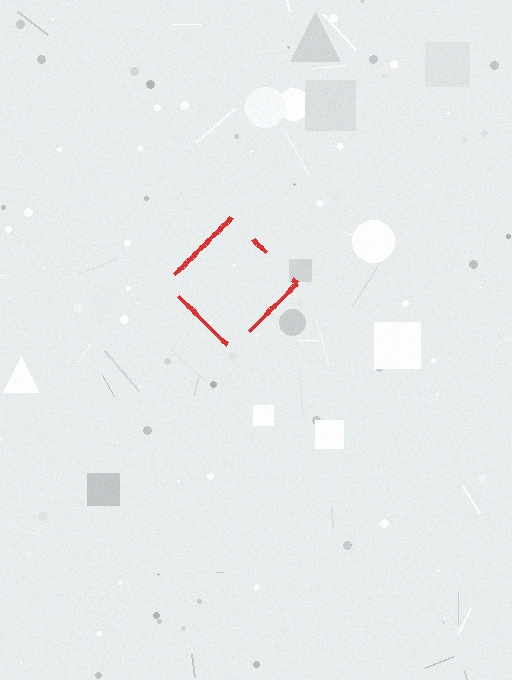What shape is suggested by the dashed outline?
The dashed outline suggests a diamond.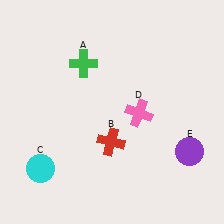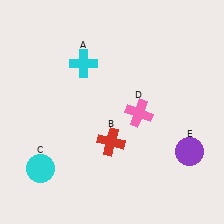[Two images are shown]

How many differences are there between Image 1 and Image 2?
There is 1 difference between the two images.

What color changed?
The cross (A) changed from green in Image 1 to cyan in Image 2.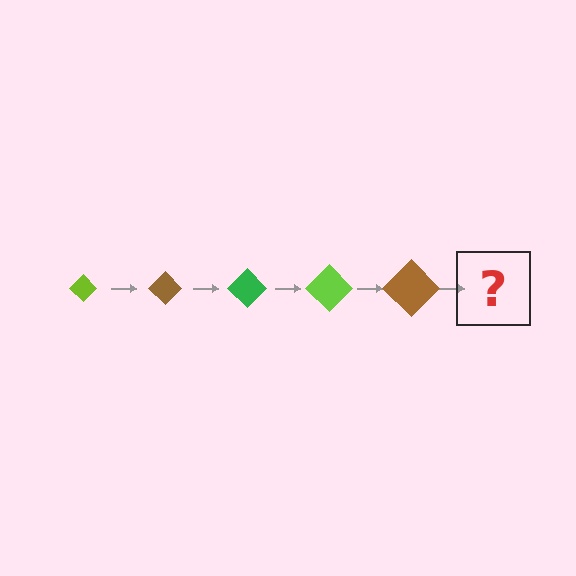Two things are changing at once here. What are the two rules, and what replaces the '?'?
The two rules are that the diamond grows larger each step and the color cycles through lime, brown, and green. The '?' should be a green diamond, larger than the previous one.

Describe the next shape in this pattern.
It should be a green diamond, larger than the previous one.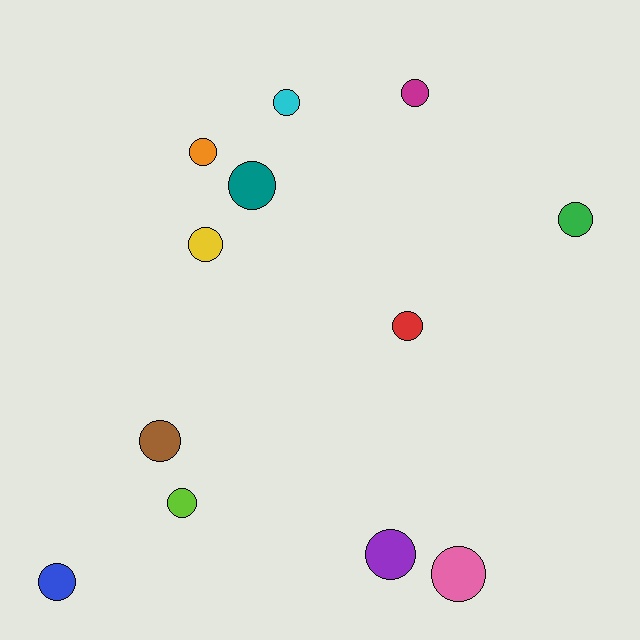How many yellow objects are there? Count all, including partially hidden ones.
There is 1 yellow object.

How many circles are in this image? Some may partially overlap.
There are 12 circles.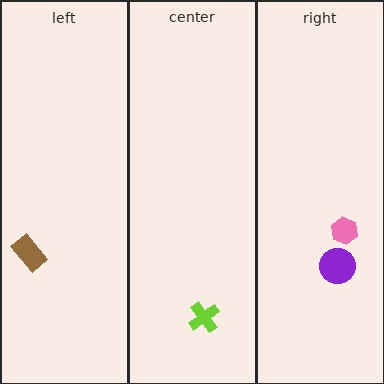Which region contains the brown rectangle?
The left region.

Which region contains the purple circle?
The right region.